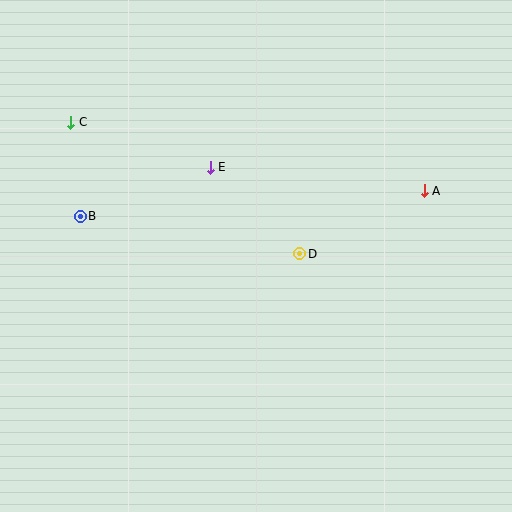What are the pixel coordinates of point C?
Point C is at (71, 122).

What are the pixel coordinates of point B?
Point B is at (80, 216).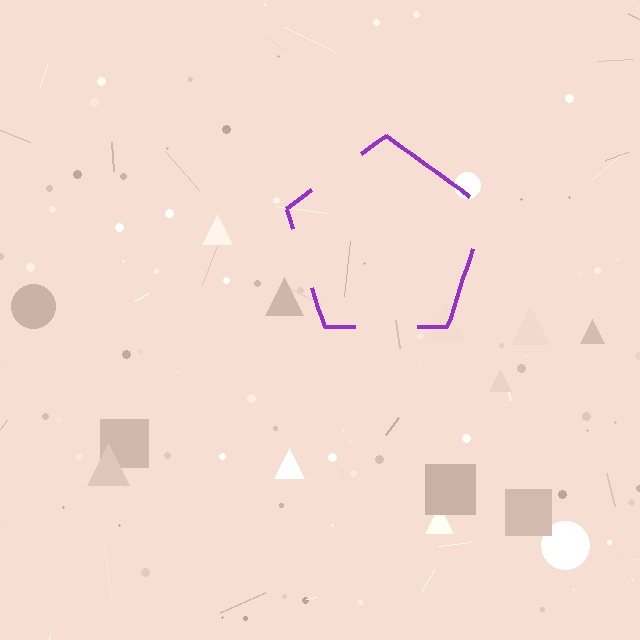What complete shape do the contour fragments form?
The contour fragments form a pentagon.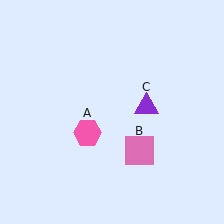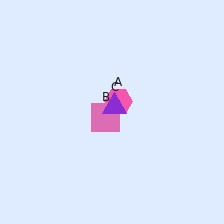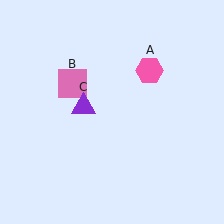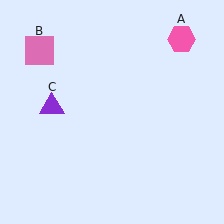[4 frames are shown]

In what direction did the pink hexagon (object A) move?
The pink hexagon (object A) moved up and to the right.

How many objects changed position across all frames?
3 objects changed position: pink hexagon (object A), pink square (object B), purple triangle (object C).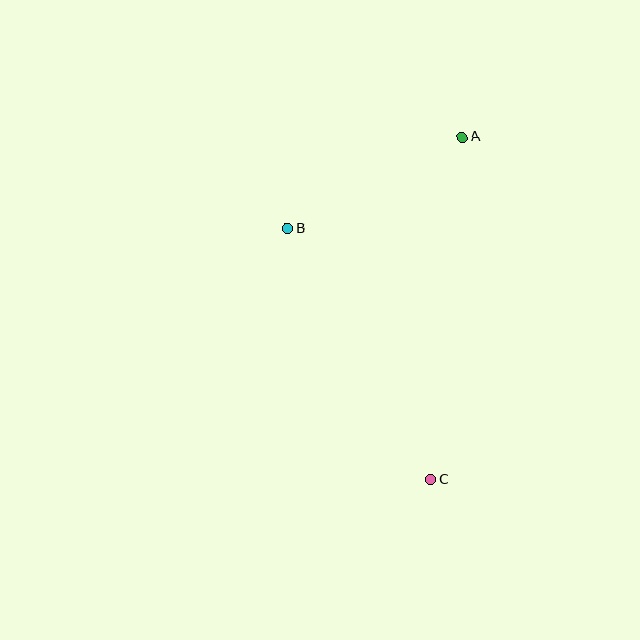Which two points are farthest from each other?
Points A and C are farthest from each other.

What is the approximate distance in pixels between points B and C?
The distance between B and C is approximately 289 pixels.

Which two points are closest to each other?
Points A and B are closest to each other.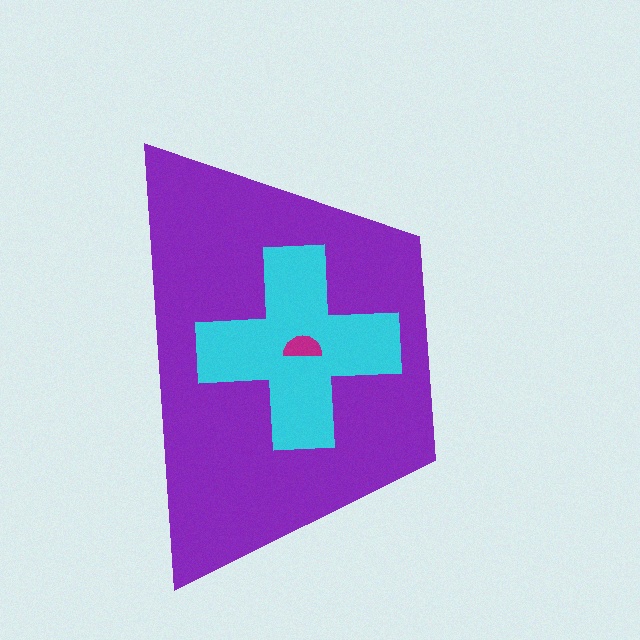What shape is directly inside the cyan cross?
The magenta semicircle.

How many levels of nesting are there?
3.